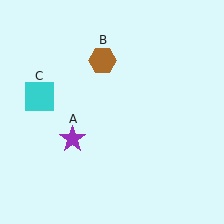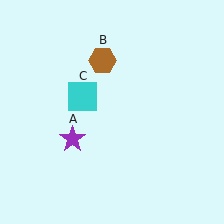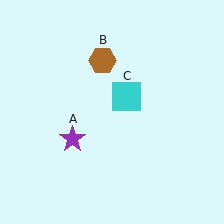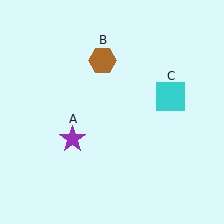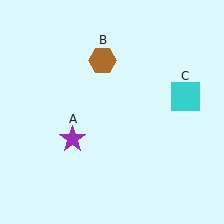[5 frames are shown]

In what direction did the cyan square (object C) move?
The cyan square (object C) moved right.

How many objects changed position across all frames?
1 object changed position: cyan square (object C).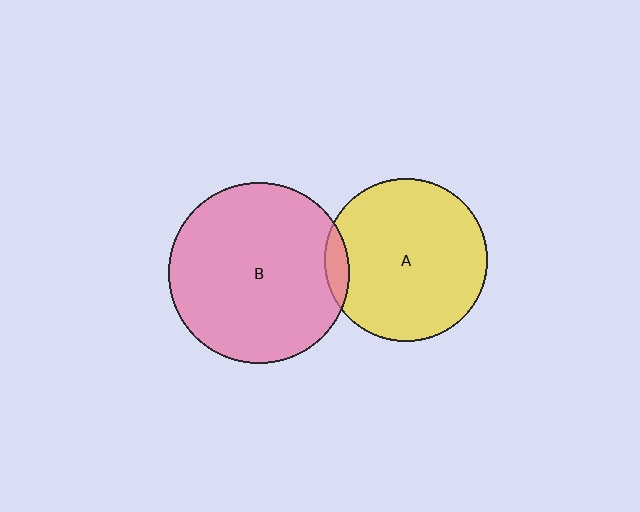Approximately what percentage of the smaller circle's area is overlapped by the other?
Approximately 5%.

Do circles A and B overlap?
Yes.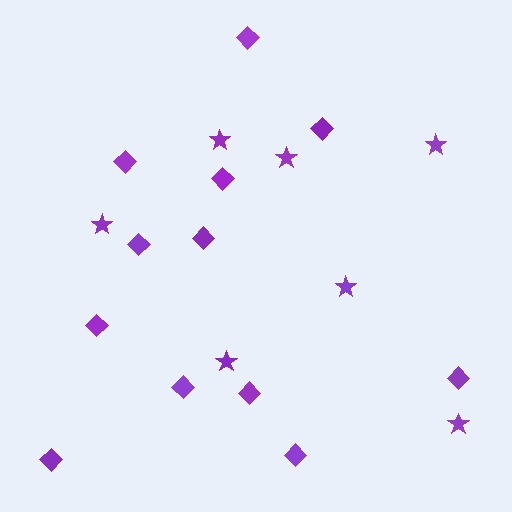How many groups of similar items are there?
There are 2 groups: one group of stars (7) and one group of diamonds (12).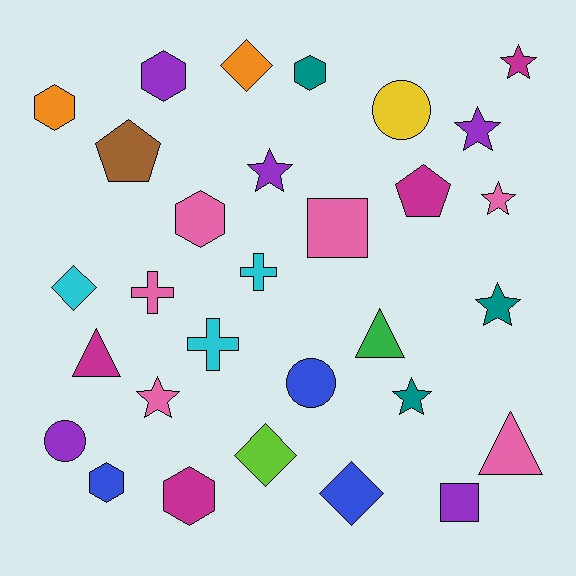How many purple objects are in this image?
There are 5 purple objects.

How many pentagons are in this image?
There are 2 pentagons.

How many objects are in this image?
There are 30 objects.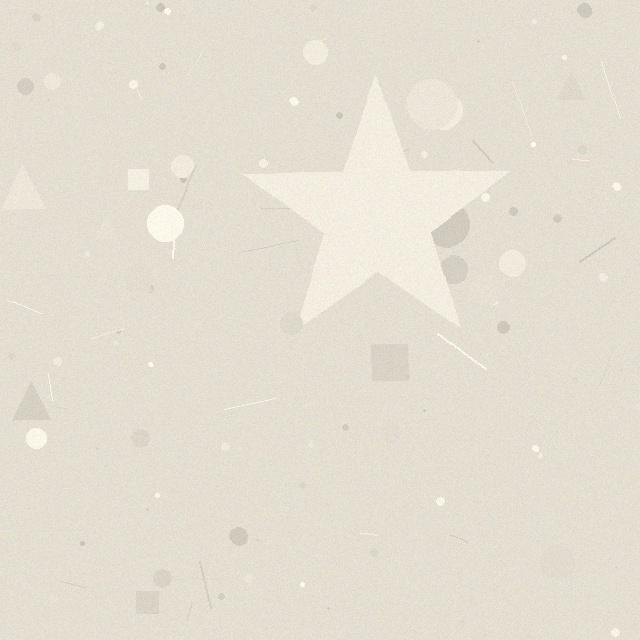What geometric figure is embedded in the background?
A star is embedded in the background.